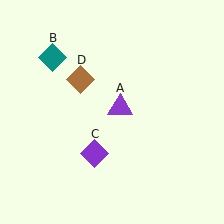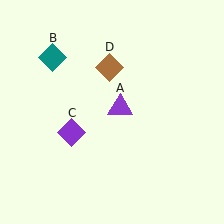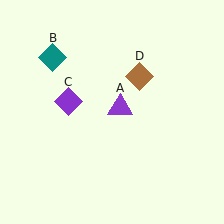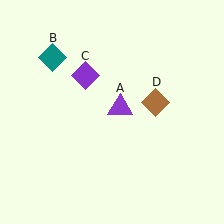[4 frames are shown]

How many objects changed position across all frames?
2 objects changed position: purple diamond (object C), brown diamond (object D).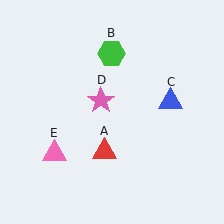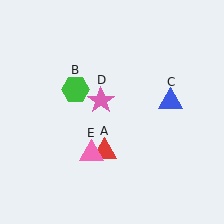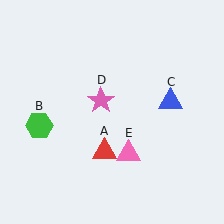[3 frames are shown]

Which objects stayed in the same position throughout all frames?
Red triangle (object A) and blue triangle (object C) and pink star (object D) remained stationary.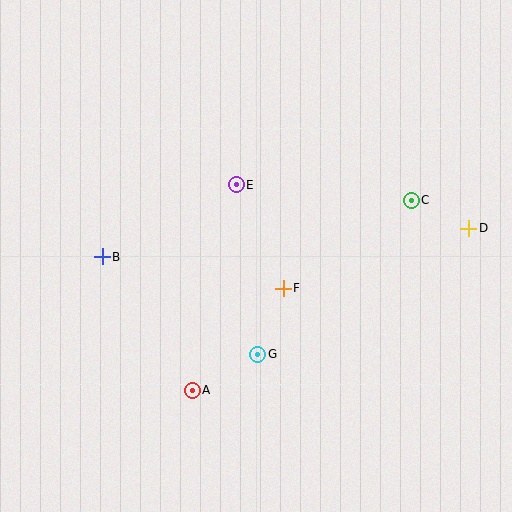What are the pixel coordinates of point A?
Point A is at (192, 390).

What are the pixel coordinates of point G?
Point G is at (258, 354).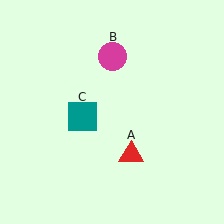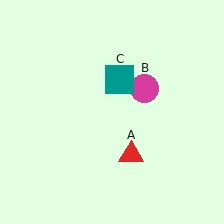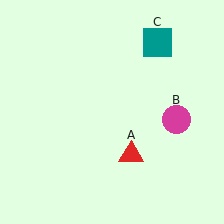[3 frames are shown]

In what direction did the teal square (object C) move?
The teal square (object C) moved up and to the right.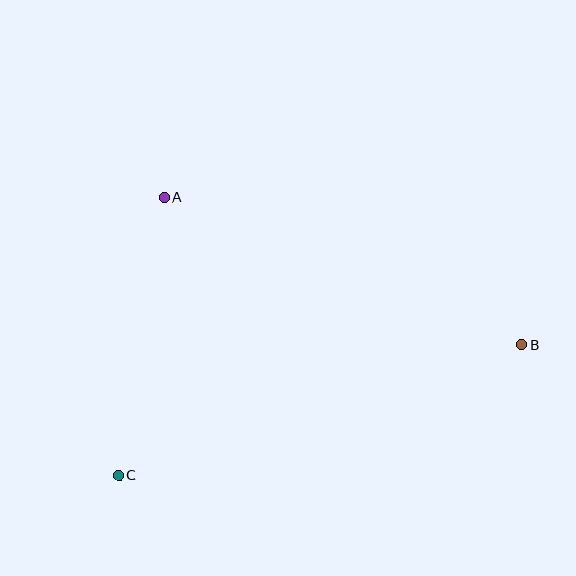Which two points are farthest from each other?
Points B and C are farthest from each other.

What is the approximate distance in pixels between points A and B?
The distance between A and B is approximately 386 pixels.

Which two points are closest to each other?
Points A and C are closest to each other.